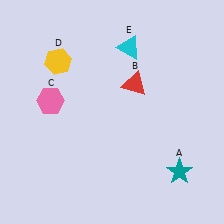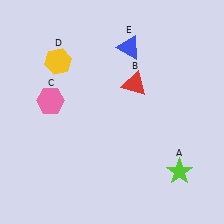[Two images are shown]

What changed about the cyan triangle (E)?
In Image 1, E is cyan. In Image 2, it changed to blue.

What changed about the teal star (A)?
In Image 1, A is teal. In Image 2, it changed to lime.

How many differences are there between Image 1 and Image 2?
There are 2 differences between the two images.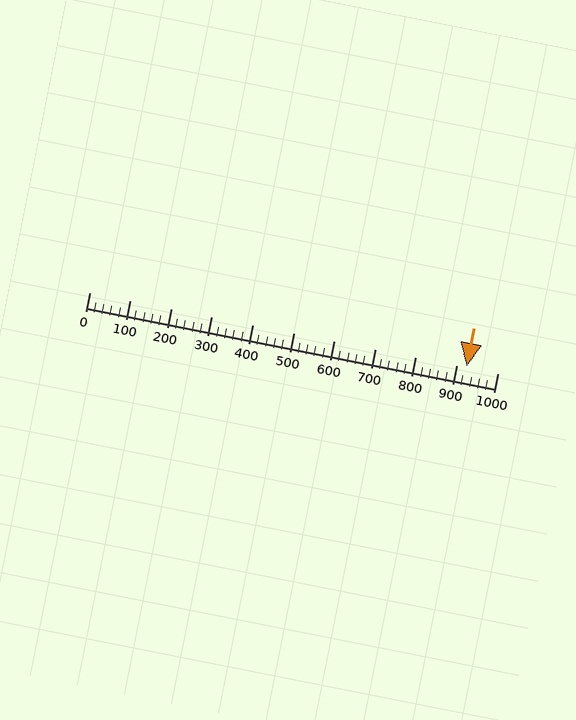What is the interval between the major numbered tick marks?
The major tick marks are spaced 100 units apart.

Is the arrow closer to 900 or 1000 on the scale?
The arrow is closer to 900.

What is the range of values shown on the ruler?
The ruler shows values from 0 to 1000.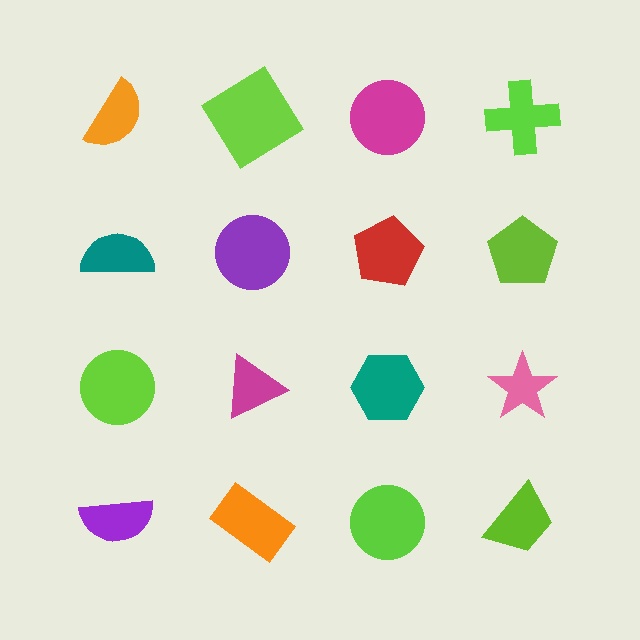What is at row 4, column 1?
A purple semicircle.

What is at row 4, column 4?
A lime trapezoid.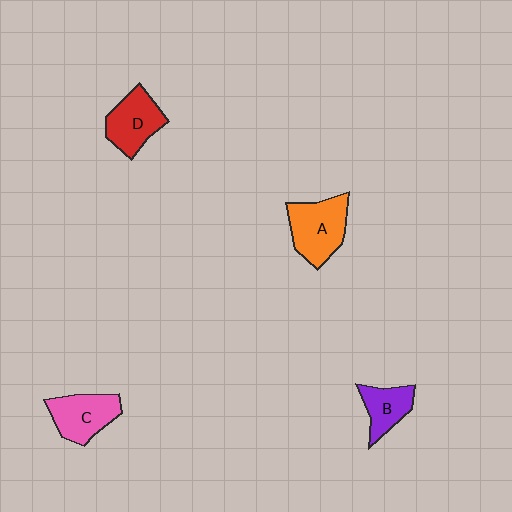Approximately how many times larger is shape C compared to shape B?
Approximately 1.4 times.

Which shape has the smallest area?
Shape B (purple).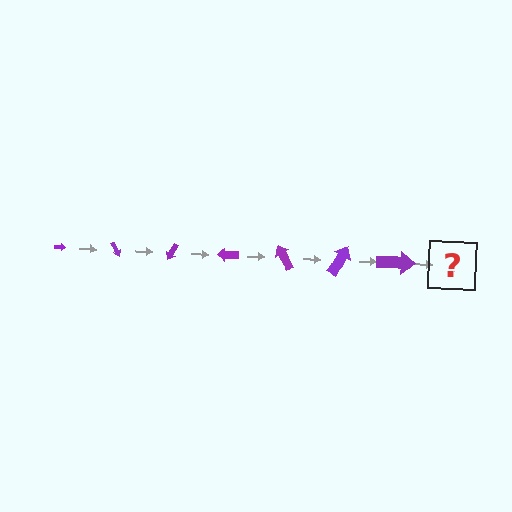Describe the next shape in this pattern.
It should be an arrow, larger than the previous one and rotated 420 degrees from the start.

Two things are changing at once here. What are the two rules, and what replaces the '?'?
The two rules are that the arrow grows larger each step and it rotates 60 degrees each step. The '?' should be an arrow, larger than the previous one and rotated 420 degrees from the start.